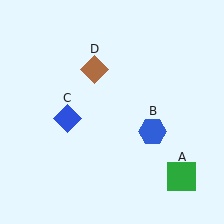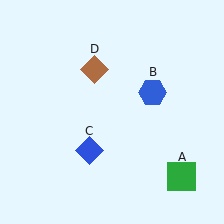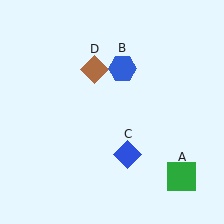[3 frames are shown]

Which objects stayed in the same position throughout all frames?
Green square (object A) and brown diamond (object D) remained stationary.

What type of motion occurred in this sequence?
The blue hexagon (object B), blue diamond (object C) rotated counterclockwise around the center of the scene.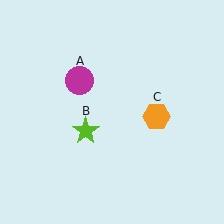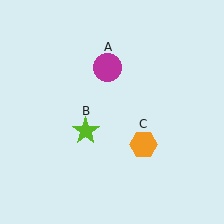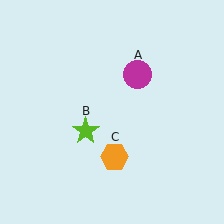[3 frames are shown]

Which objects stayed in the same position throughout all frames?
Lime star (object B) remained stationary.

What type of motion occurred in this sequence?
The magenta circle (object A), orange hexagon (object C) rotated clockwise around the center of the scene.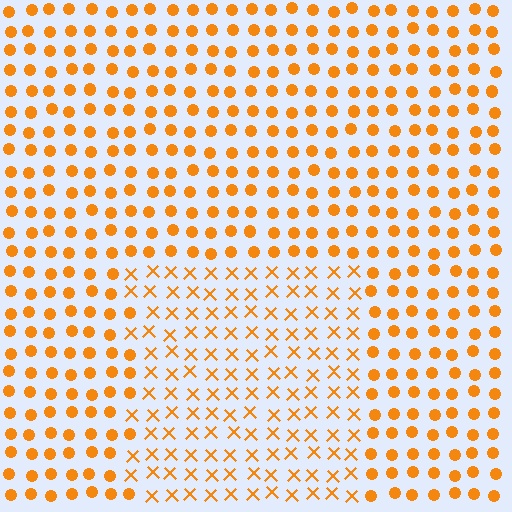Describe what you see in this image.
The image is filled with small orange elements arranged in a uniform grid. A rectangle-shaped region contains X marks, while the surrounding area contains circles. The boundary is defined purely by the change in element shape.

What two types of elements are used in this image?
The image uses X marks inside the rectangle region and circles outside it.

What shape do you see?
I see a rectangle.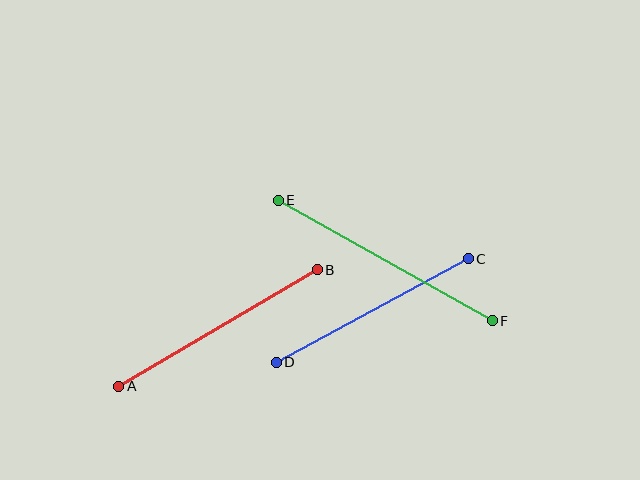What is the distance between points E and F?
The distance is approximately 246 pixels.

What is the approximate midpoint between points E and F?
The midpoint is at approximately (385, 260) pixels.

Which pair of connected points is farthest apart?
Points E and F are farthest apart.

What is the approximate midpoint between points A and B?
The midpoint is at approximately (218, 328) pixels.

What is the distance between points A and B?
The distance is approximately 230 pixels.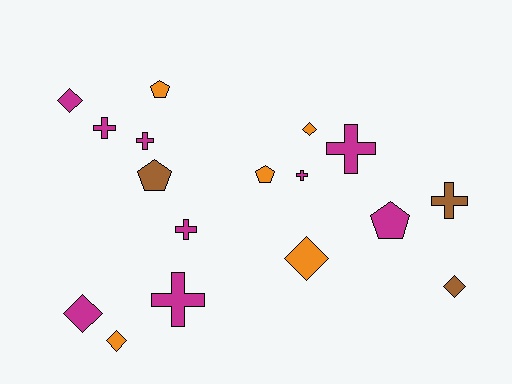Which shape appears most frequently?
Cross, with 7 objects.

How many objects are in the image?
There are 17 objects.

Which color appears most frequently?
Magenta, with 9 objects.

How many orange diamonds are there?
There are 3 orange diamonds.